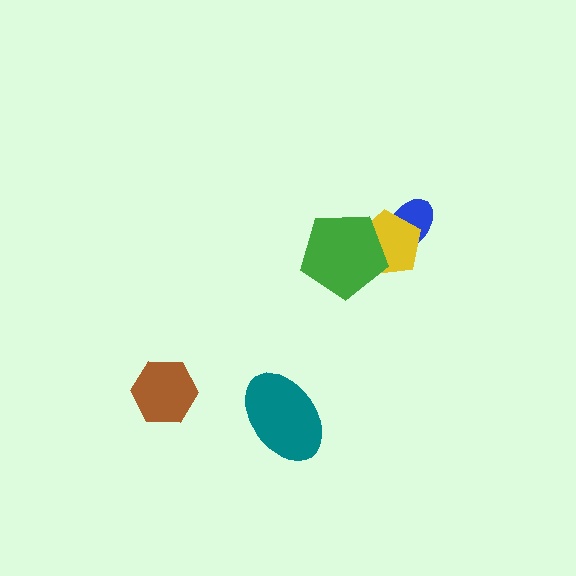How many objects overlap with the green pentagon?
1 object overlaps with the green pentagon.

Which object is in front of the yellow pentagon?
The green pentagon is in front of the yellow pentagon.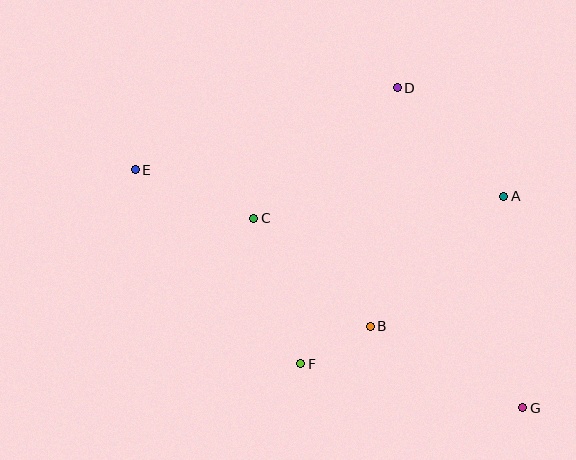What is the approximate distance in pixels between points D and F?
The distance between D and F is approximately 293 pixels.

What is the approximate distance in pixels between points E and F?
The distance between E and F is approximately 255 pixels.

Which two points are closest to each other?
Points B and F are closest to each other.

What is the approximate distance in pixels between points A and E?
The distance between A and E is approximately 370 pixels.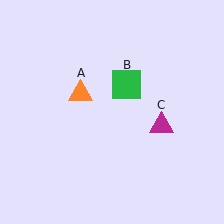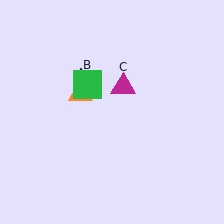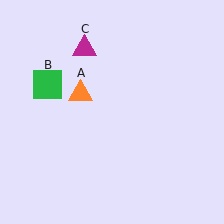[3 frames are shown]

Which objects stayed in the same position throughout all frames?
Orange triangle (object A) remained stationary.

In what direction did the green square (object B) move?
The green square (object B) moved left.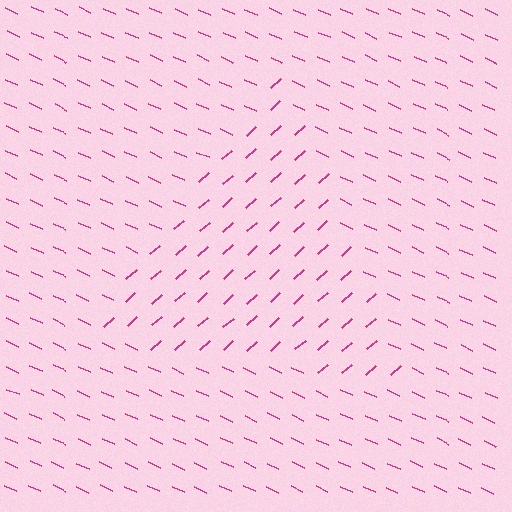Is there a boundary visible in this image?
Yes, there is a texture boundary formed by a change in line orientation.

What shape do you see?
I see a triangle.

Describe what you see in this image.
The image is filled with small magenta line segments. A triangle region in the image has lines oriented differently from the surrounding lines, creating a visible texture boundary.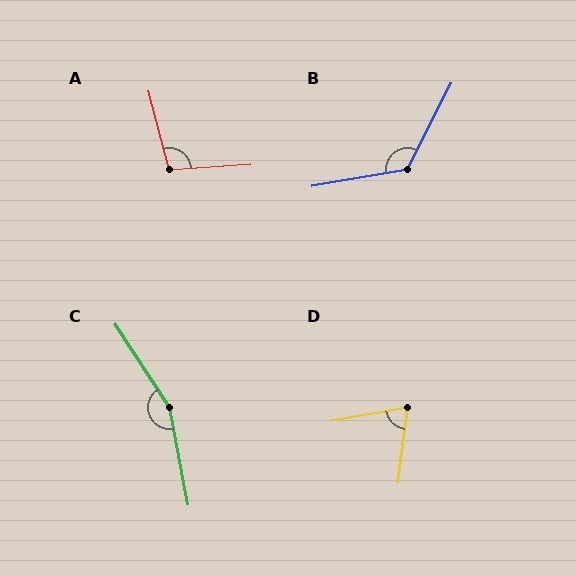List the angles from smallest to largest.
D (73°), A (100°), B (126°), C (157°).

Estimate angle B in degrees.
Approximately 126 degrees.